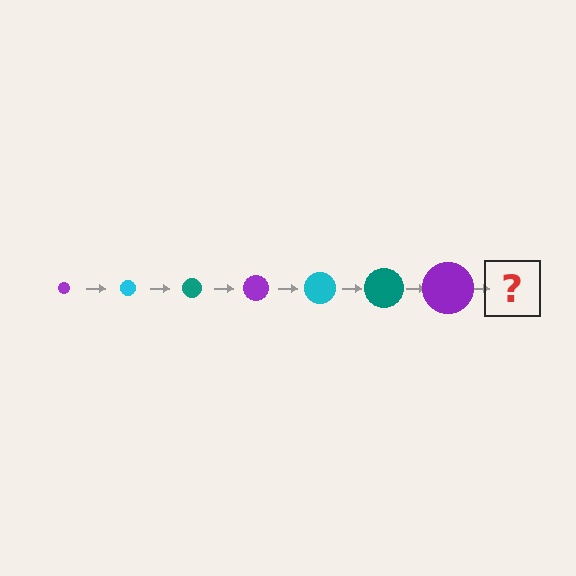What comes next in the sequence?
The next element should be a cyan circle, larger than the previous one.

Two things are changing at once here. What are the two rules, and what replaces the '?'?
The two rules are that the circle grows larger each step and the color cycles through purple, cyan, and teal. The '?' should be a cyan circle, larger than the previous one.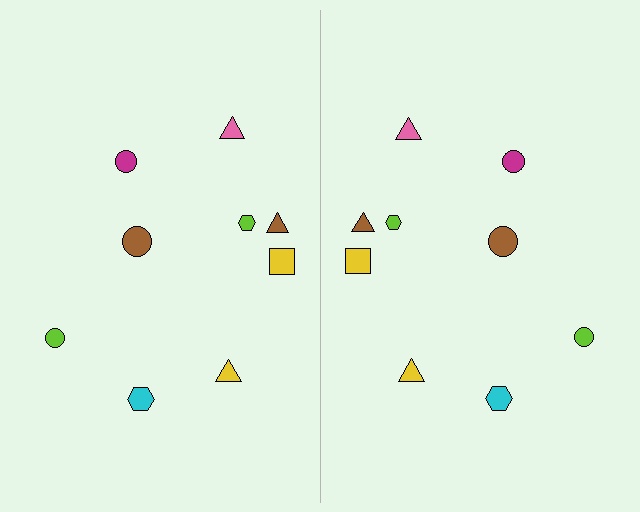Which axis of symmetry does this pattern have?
The pattern has a vertical axis of symmetry running through the center of the image.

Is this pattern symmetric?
Yes, this pattern has bilateral (reflection) symmetry.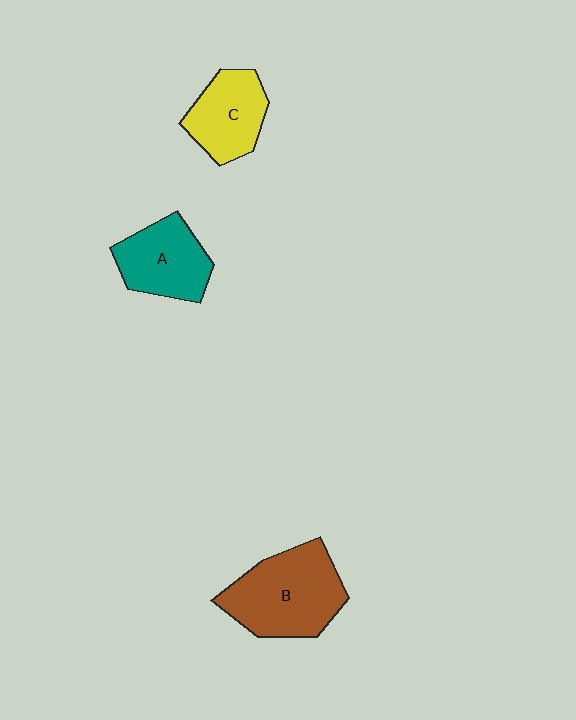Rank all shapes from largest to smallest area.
From largest to smallest: B (brown), A (teal), C (yellow).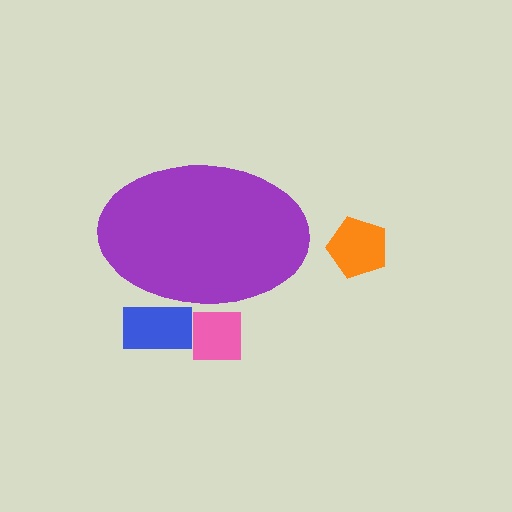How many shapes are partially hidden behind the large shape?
2 shapes are partially hidden.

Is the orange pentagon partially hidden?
No, the orange pentagon is fully visible.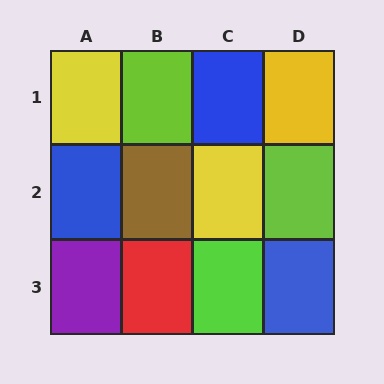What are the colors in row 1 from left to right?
Yellow, lime, blue, yellow.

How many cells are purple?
1 cell is purple.